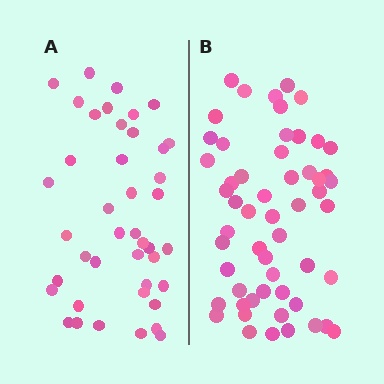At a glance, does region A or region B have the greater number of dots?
Region B (the right region) has more dots.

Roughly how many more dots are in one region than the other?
Region B has approximately 15 more dots than region A.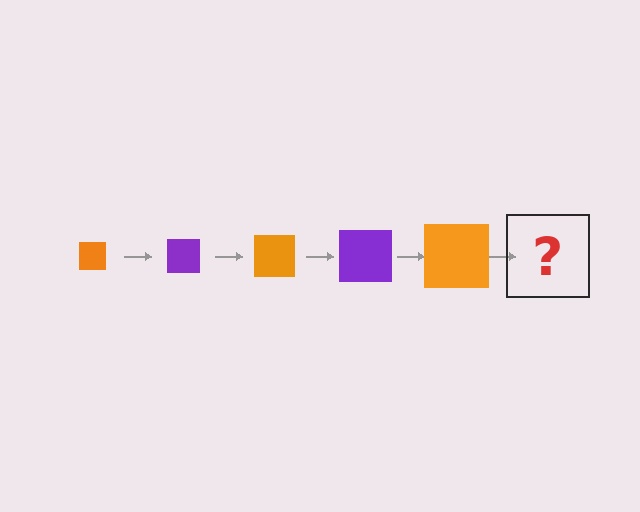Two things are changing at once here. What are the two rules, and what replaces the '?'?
The two rules are that the square grows larger each step and the color cycles through orange and purple. The '?' should be a purple square, larger than the previous one.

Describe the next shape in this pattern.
It should be a purple square, larger than the previous one.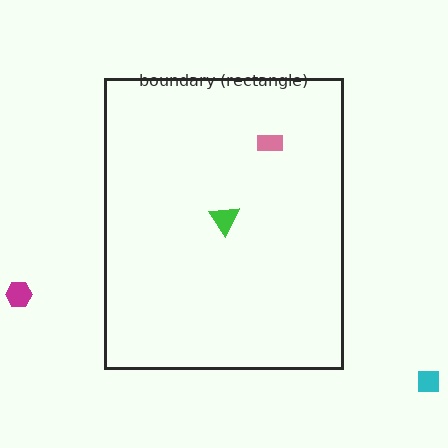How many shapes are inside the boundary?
2 inside, 2 outside.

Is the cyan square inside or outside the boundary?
Outside.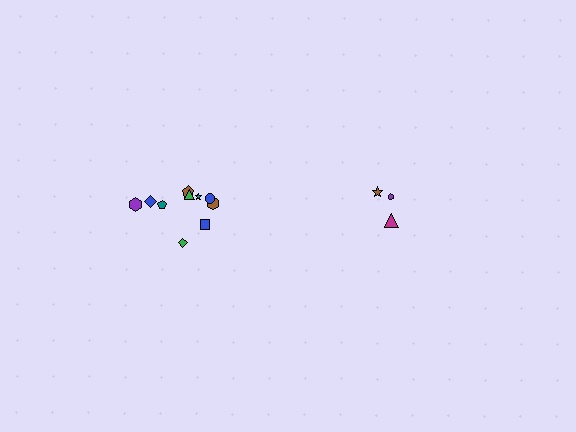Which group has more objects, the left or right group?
The left group.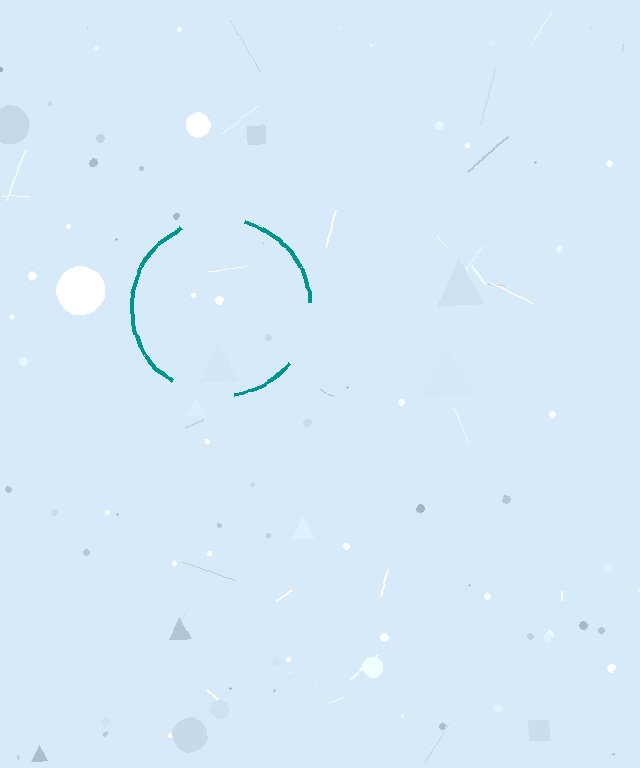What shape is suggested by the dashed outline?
The dashed outline suggests a circle.